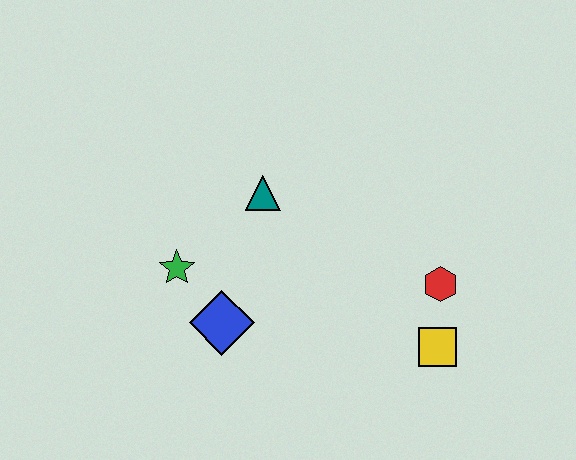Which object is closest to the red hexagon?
The yellow square is closest to the red hexagon.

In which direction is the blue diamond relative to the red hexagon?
The blue diamond is to the left of the red hexagon.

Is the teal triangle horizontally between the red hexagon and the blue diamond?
Yes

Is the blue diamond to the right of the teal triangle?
No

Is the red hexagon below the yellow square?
No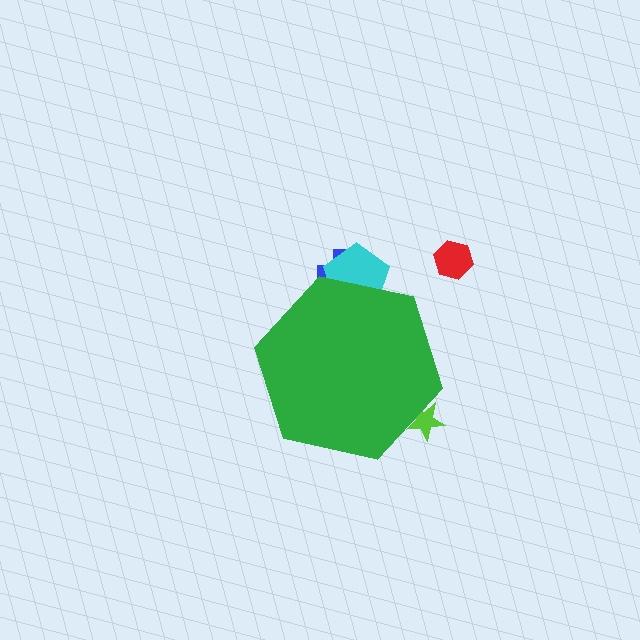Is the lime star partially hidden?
Yes, the lime star is partially hidden behind the green hexagon.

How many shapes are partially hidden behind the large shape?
3 shapes are partially hidden.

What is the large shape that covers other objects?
A green hexagon.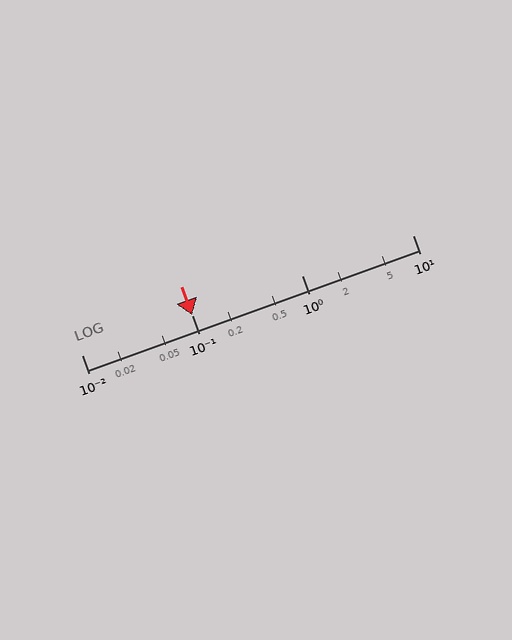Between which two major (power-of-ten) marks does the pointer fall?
The pointer is between 0.1 and 1.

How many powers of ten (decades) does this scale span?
The scale spans 3 decades, from 0.01 to 10.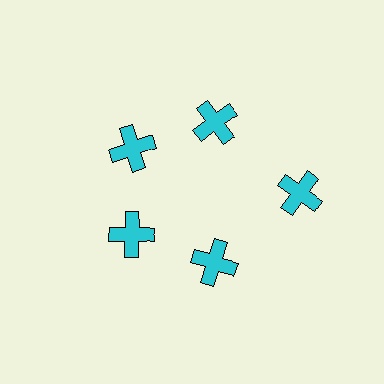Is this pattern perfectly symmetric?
No. The 5 cyan crosses are arranged in a ring, but one element near the 3 o'clock position is pushed outward from the center, breaking the 5-fold rotational symmetry.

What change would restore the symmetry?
The symmetry would be restored by moving it inward, back onto the ring so that all 5 crosses sit at equal angles and equal distance from the center.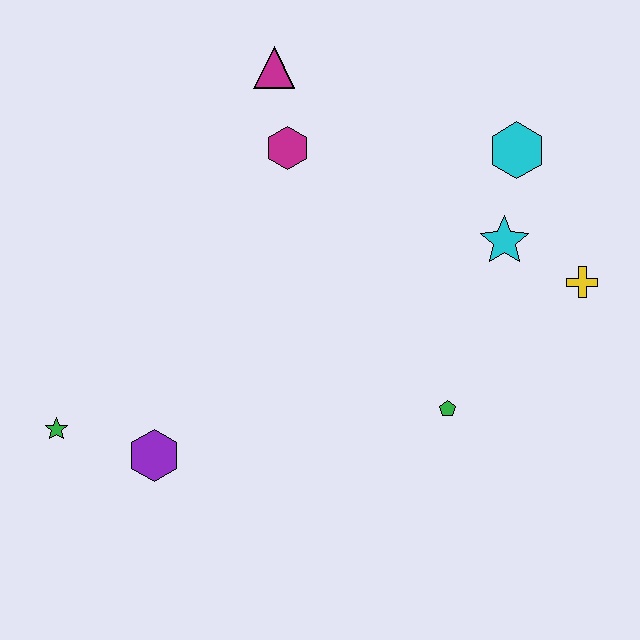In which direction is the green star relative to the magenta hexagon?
The green star is below the magenta hexagon.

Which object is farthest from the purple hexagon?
The cyan hexagon is farthest from the purple hexagon.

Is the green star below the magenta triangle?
Yes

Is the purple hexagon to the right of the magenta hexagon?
No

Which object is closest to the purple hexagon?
The green star is closest to the purple hexagon.